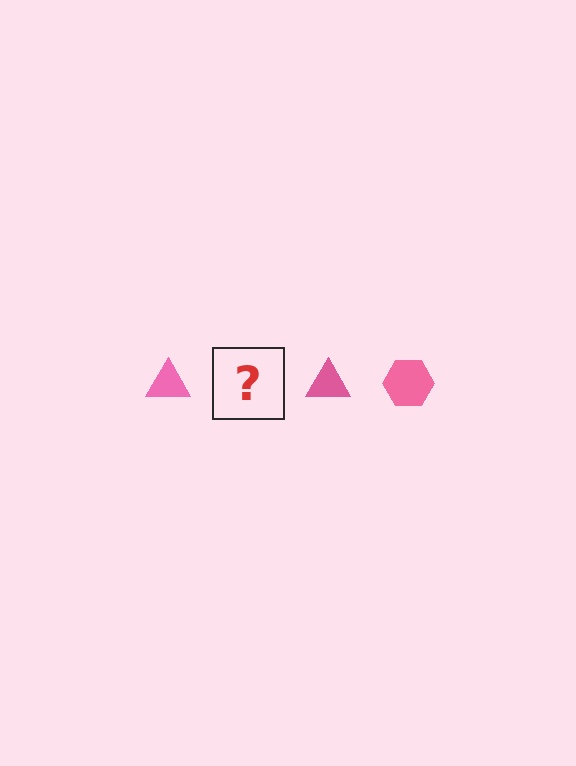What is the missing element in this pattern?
The missing element is a pink hexagon.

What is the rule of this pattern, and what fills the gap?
The rule is that the pattern cycles through triangle, hexagon shapes in pink. The gap should be filled with a pink hexagon.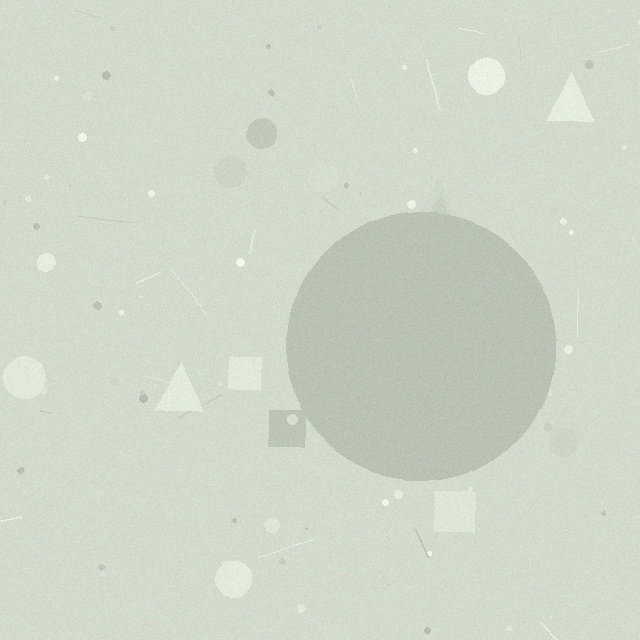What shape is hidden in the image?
A circle is hidden in the image.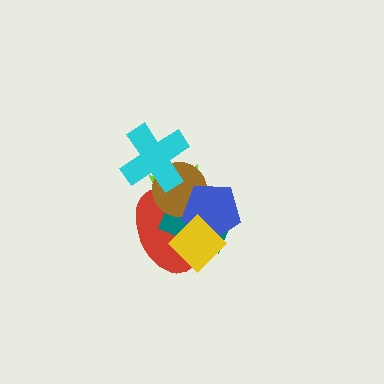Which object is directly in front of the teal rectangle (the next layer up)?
The brown circle is directly in front of the teal rectangle.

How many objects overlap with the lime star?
6 objects overlap with the lime star.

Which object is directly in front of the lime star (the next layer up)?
The red ellipse is directly in front of the lime star.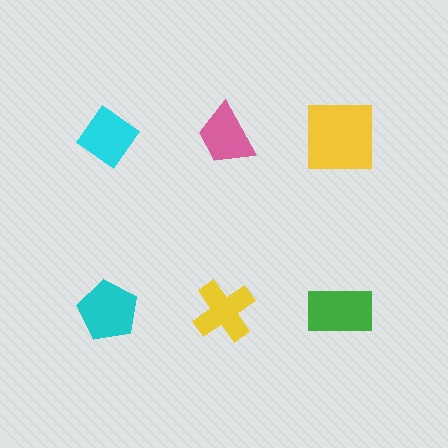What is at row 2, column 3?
A green rectangle.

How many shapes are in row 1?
3 shapes.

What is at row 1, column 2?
A pink trapezoid.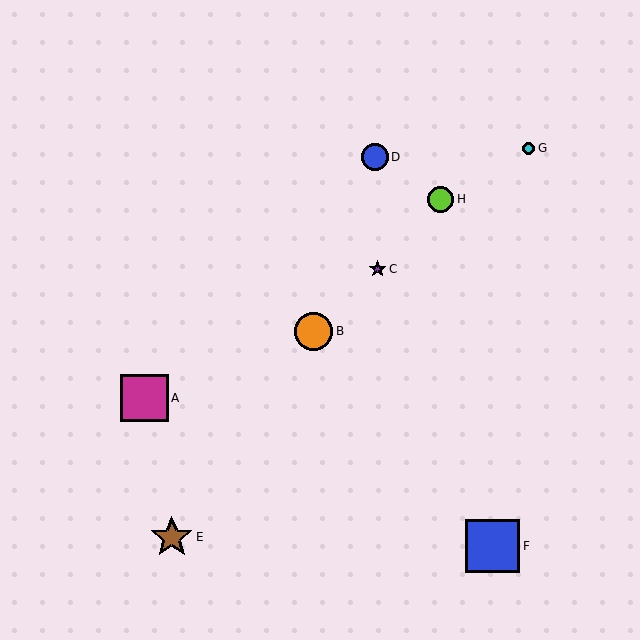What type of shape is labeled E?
Shape E is a brown star.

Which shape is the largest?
The blue square (labeled F) is the largest.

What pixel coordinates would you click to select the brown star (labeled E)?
Click at (172, 537) to select the brown star E.